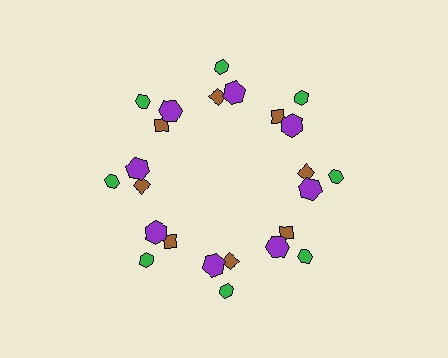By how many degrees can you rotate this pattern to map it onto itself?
The pattern maps onto itself every 45 degrees of rotation.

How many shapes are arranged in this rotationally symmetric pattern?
There are 24 shapes, arranged in 8 groups of 3.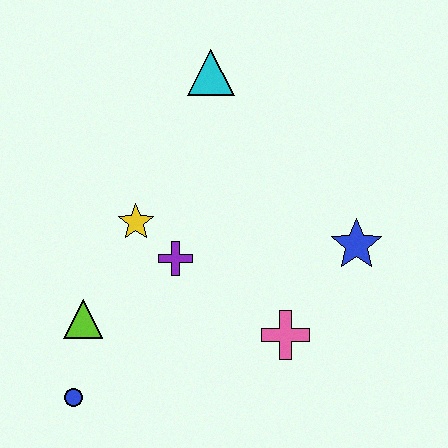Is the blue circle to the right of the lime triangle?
No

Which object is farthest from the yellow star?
The blue star is farthest from the yellow star.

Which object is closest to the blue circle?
The lime triangle is closest to the blue circle.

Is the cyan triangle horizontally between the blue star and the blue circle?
Yes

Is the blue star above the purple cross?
Yes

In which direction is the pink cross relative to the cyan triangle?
The pink cross is below the cyan triangle.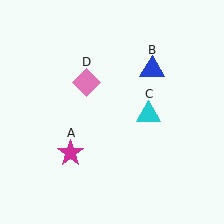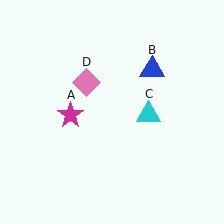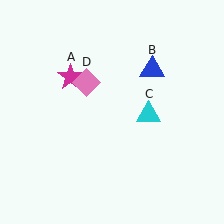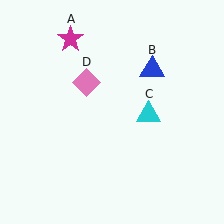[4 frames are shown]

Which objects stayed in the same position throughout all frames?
Blue triangle (object B) and cyan triangle (object C) and pink diamond (object D) remained stationary.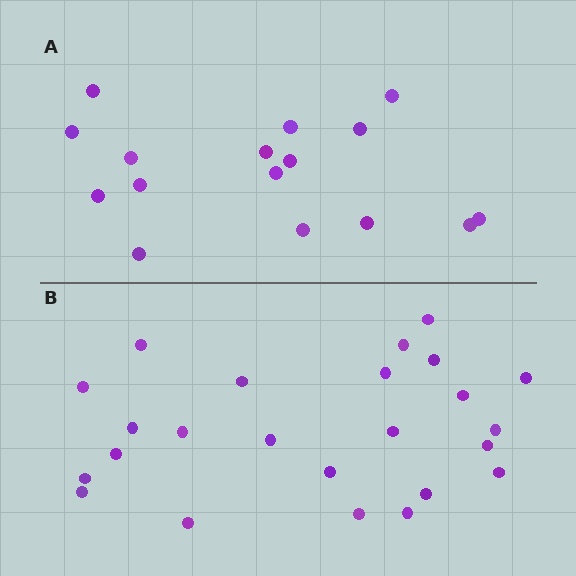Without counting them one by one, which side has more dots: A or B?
Region B (the bottom region) has more dots.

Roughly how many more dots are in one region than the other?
Region B has roughly 8 or so more dots than region A.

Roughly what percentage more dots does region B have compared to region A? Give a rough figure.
About 50% more.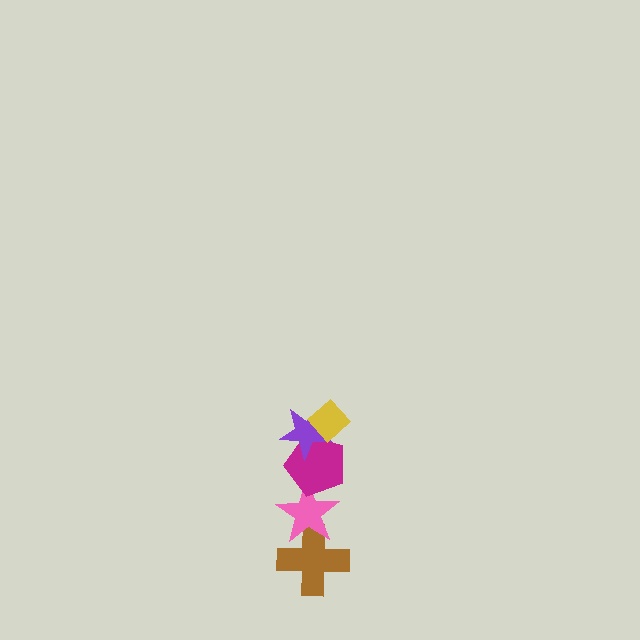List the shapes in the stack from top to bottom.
From top to bottom: the yellow diamond, the purple star, the magenta pentagon, the pink star, the brown cross.